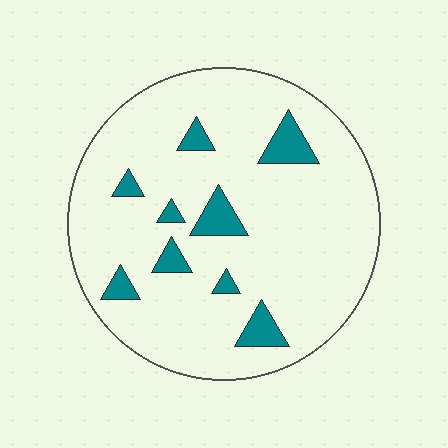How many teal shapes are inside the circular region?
9.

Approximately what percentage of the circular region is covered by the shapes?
Approximately 10%.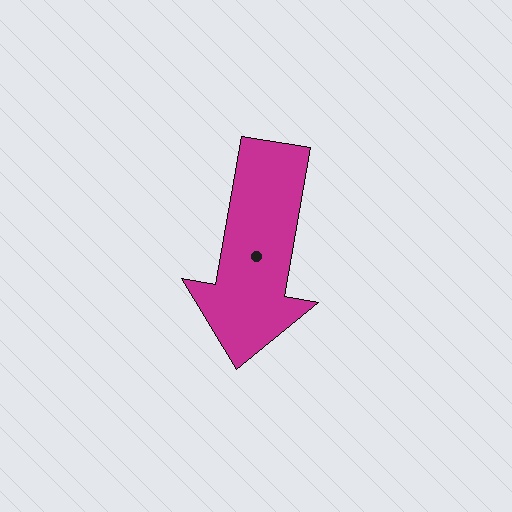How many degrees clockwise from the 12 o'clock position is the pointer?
Approximately 190 degrees.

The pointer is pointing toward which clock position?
Roughly 6 o'clock.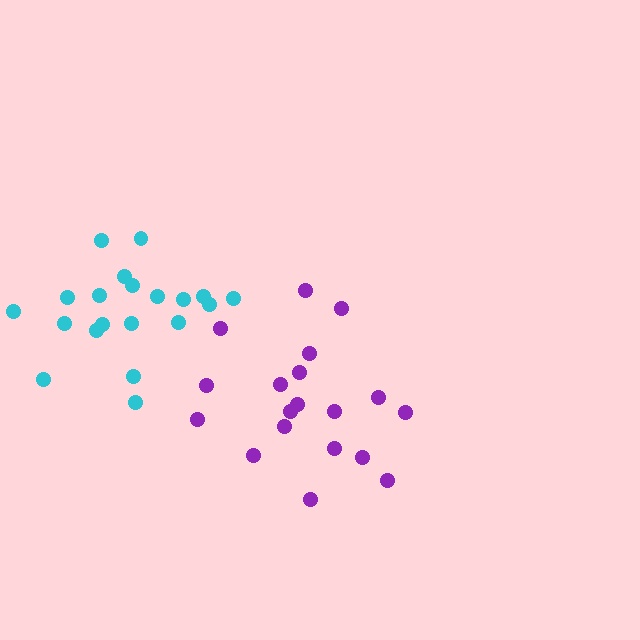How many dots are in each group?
Group 1: 20 dots, Group 2: 19 dots (39 total).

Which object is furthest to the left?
The cyan cluster is leftmost.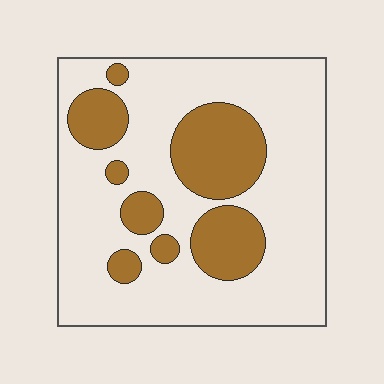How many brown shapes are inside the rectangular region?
8.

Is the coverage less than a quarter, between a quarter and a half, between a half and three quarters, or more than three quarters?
Between a quarter and a half.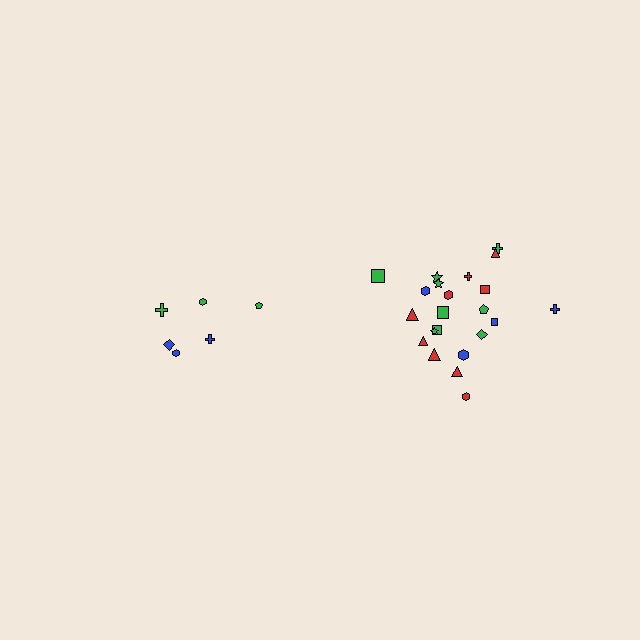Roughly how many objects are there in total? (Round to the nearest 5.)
Roughly 30 objects in total.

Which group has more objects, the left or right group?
The right group.